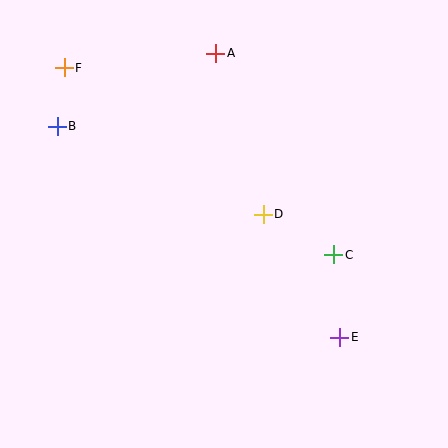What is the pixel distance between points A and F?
The distance between A and F is 152 pixels.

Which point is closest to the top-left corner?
Point F is closest to the top-left corner.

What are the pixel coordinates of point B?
Point B is at (57, 126).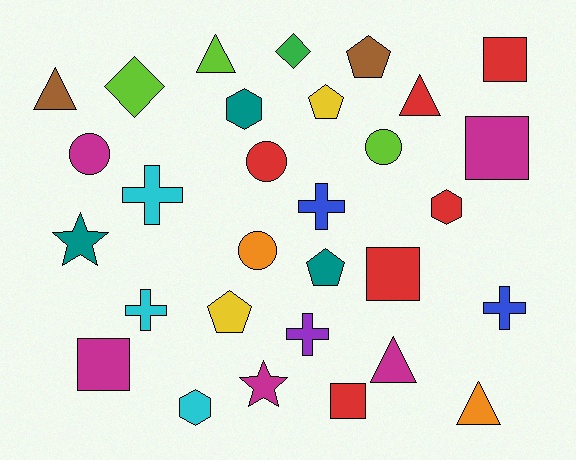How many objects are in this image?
There are 30 objects.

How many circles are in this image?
There are 4 circles.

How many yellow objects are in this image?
There are 2 yellow objects.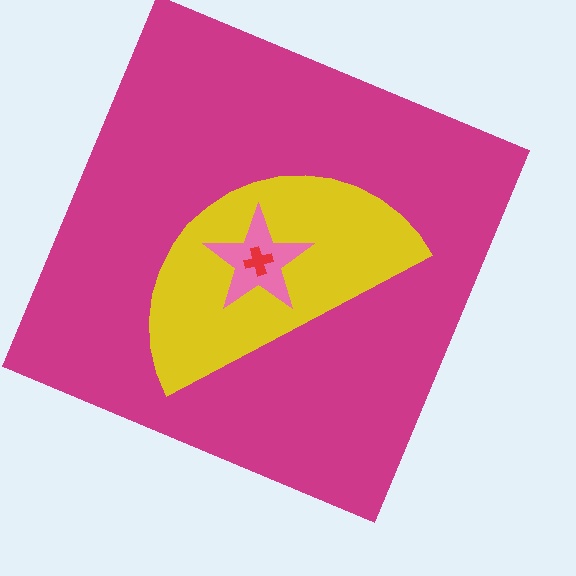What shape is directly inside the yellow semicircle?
The pink star.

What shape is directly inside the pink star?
The red cross.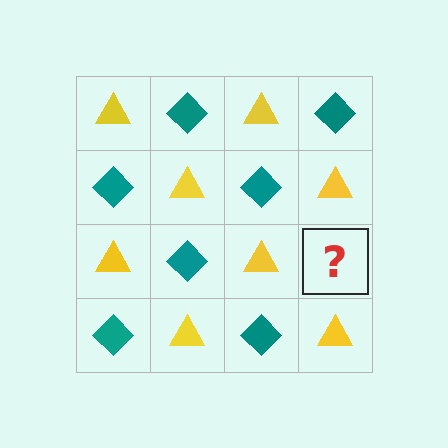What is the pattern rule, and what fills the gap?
The rule is that it alternates yellow triangle and teal diamond in a checkerboard pattern. The gap should be filled with a teal diamond.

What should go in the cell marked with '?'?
The missing cell should contain a teal diamond.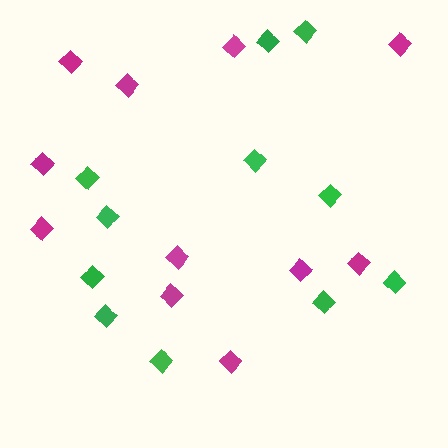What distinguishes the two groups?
There are 2 groups: one group of green diamonds (11) and one group of magenta diamonds (11).